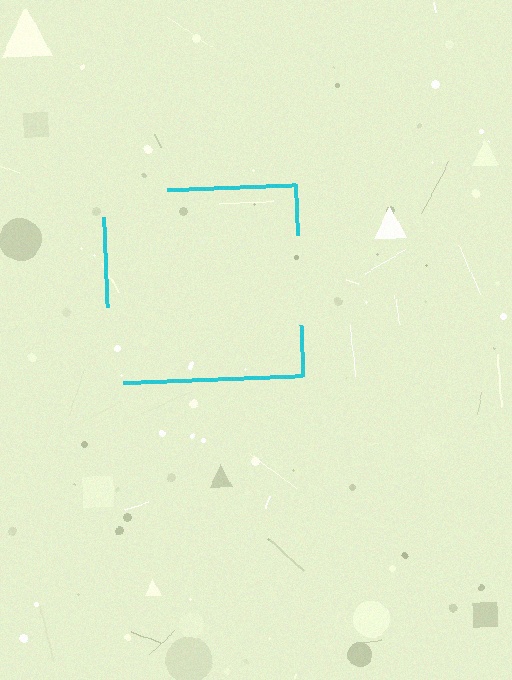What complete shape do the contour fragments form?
The contour fragments form a square.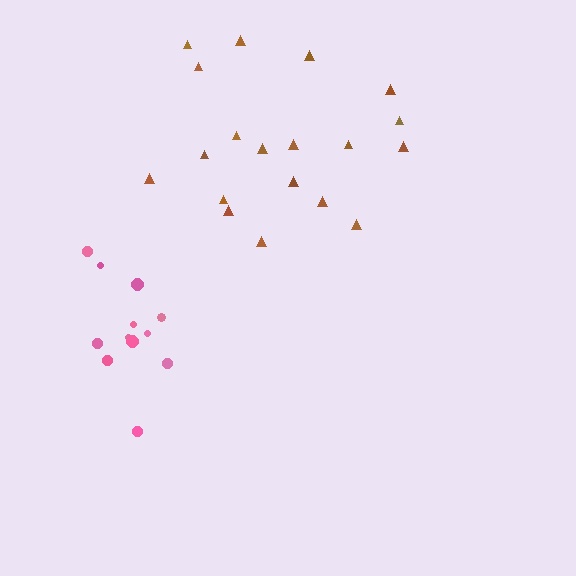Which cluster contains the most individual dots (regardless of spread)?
Brown (19).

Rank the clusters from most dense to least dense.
pink, brown.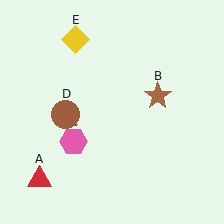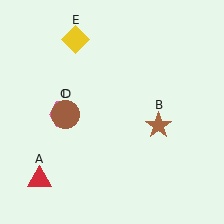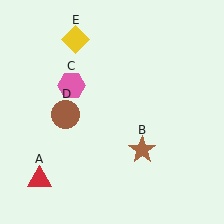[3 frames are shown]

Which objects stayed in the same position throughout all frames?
Red triangle (object A) and brown circle (object D) and yellow diamond (object E) remained stationary.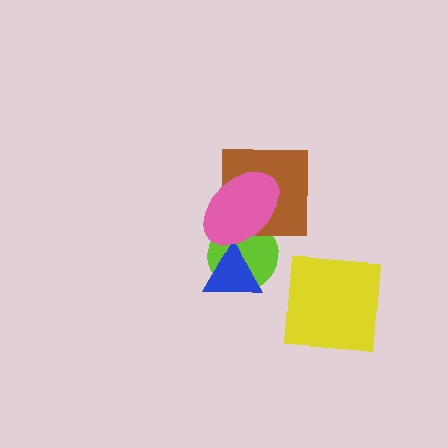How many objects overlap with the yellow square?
0 objects overlap with the yellow square.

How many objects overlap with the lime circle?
3 objects overlap with the lime circle.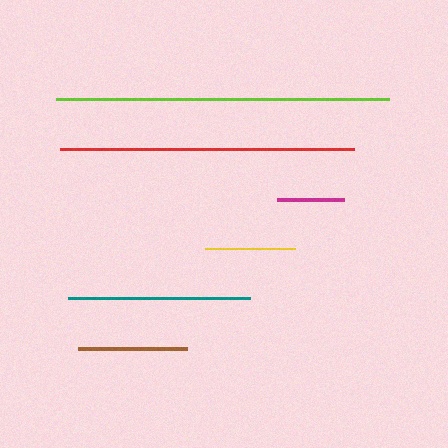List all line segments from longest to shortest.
From longest to shortest: lime, red, teal, brown, yellow, magenta.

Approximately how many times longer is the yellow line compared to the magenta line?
The yellow line is approximately 1.3 times the length of the magenta line.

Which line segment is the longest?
The lime line is the longest at approximately 333 pixels.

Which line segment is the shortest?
The magenta line is the shortest at approximately 67 pixels.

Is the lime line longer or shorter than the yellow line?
The lime line is longer than the yellow line.